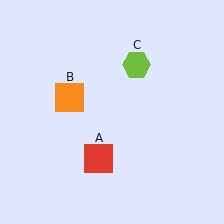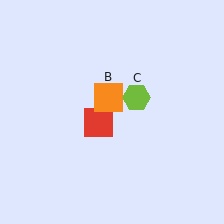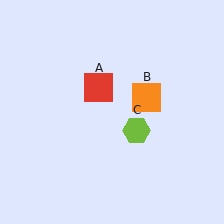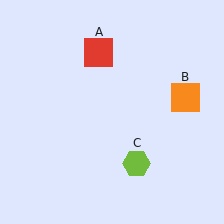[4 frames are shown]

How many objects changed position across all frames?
3 objects changed position: red square (object A), orange square (object B), lime hexagon (object C).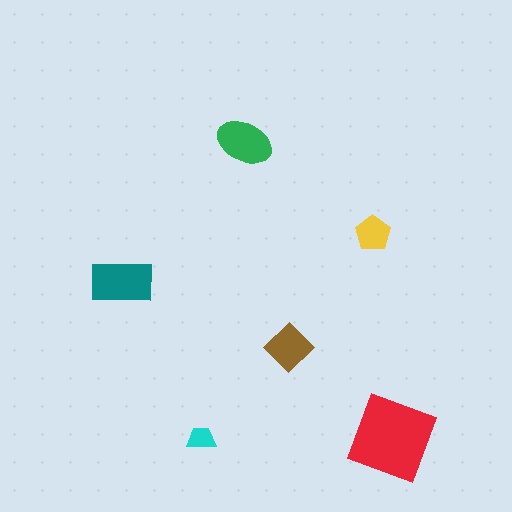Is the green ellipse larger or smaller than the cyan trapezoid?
Larger.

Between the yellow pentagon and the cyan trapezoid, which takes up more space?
The yellow pentagon.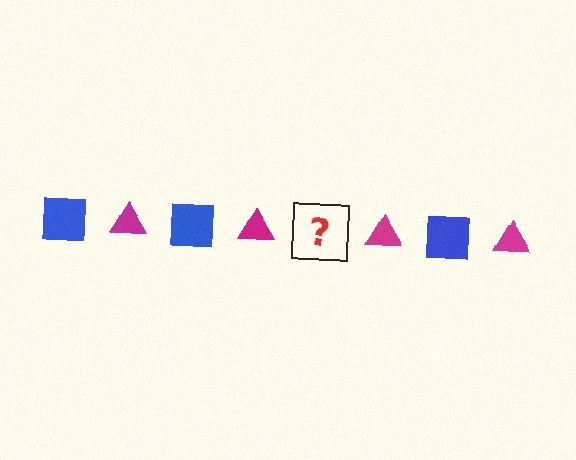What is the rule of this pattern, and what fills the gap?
The rule is that the pattern alternates between blue square and magenta triangle. The gap should be filled with a blue square.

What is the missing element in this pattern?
The missing element is a blue square.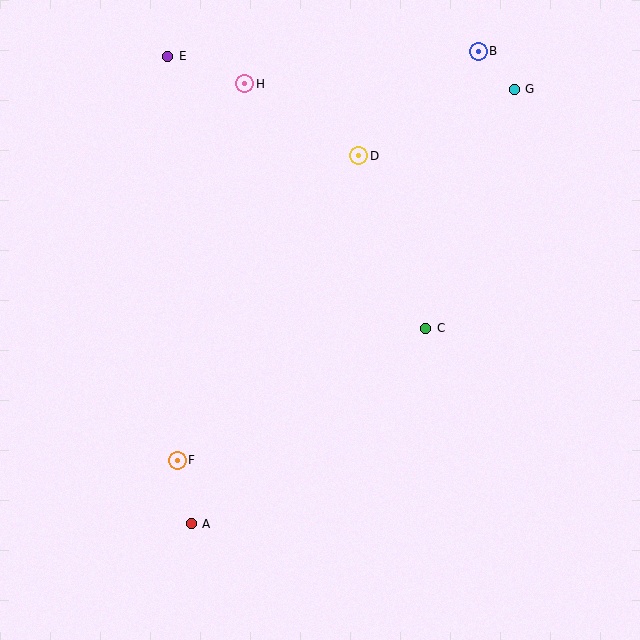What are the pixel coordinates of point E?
Point E is at (168, 56).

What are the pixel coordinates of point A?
Point A is at (191, 524).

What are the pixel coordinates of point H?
Point H is at (245, 84).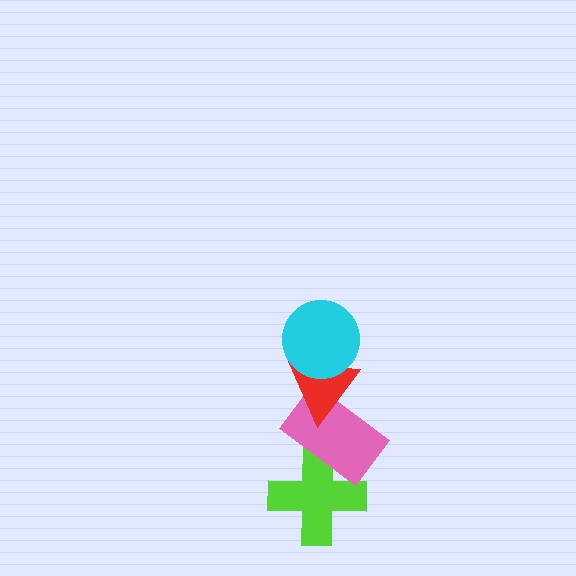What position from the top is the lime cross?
The lime cross is 4th from the top.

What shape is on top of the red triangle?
The cyan circle is on top of the red triangle.